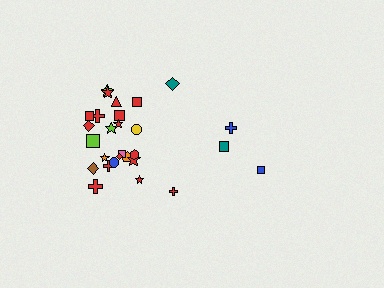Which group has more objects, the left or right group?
The left group.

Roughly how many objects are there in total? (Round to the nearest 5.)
Roughly 30 objects in total.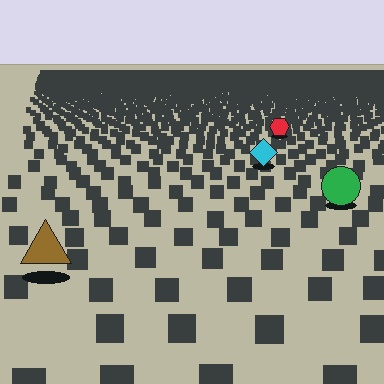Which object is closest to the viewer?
The brown triangle is closest. The texture marks near it are larger and more spread out.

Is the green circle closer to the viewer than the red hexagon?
Yes. The green circle is closer — you can tell from the texture gradient: the ground texture is coarser near it.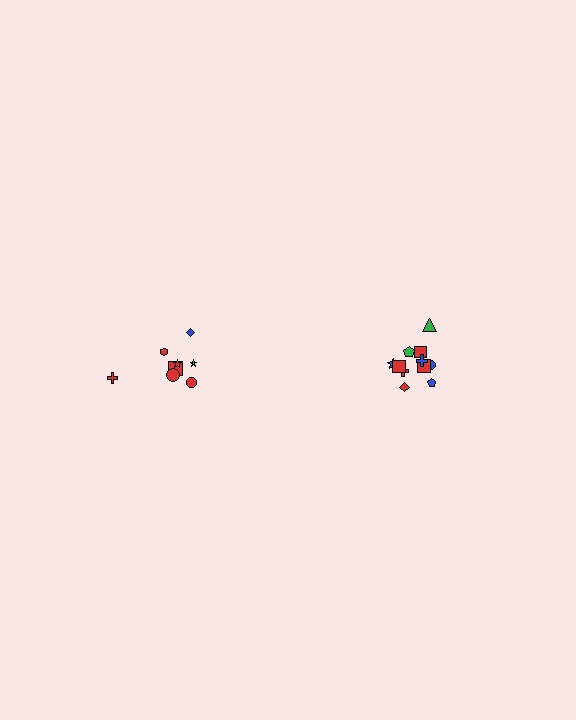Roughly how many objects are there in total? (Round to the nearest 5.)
Roughly 20 objects in total.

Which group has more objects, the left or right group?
The right group.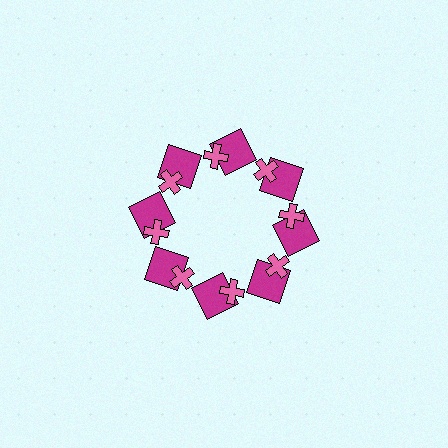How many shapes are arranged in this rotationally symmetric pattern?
There are 16 shapes, arranged in 8 groups of 2.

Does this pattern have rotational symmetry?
Yes, this pattern has 8-fold rotational symmetry. It looks the same after rotating 45 degrees around the center.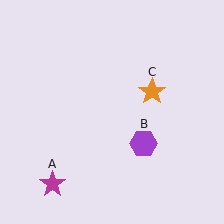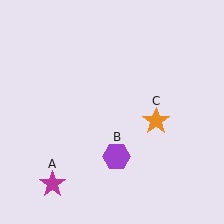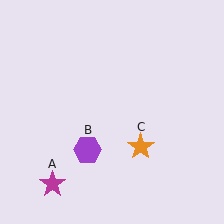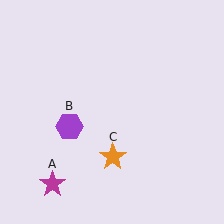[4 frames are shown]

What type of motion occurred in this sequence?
The purple hexagon (object B), orange star (object C) rotated clockwise around the center of the scene.